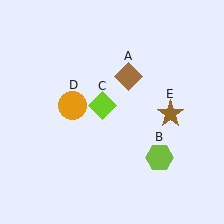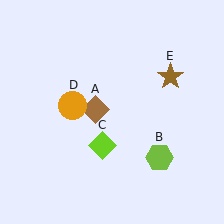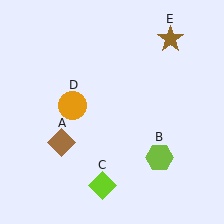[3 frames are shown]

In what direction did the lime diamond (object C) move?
The lime diamond (object C) moved down.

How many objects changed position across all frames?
3 objects changed position: brown diamond (object A), lime diamond (object C), brown star (object E).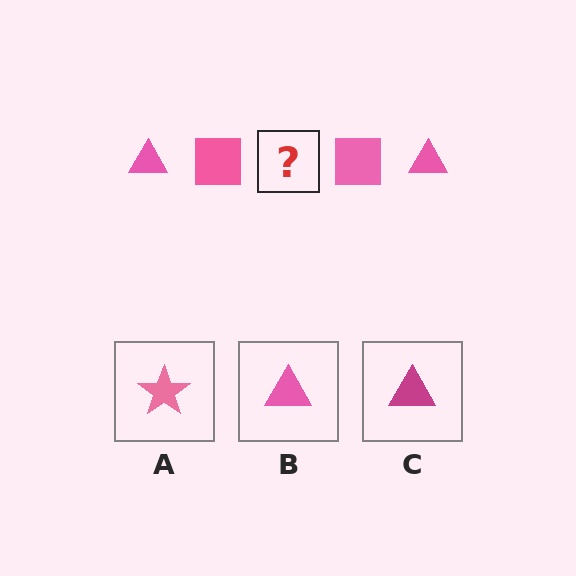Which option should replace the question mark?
Option B.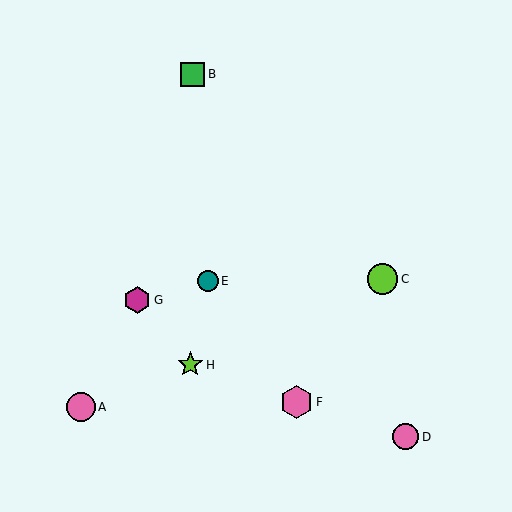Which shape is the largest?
The pink hexagon (labeled F) is the largest.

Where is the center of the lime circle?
The center of the lime circle is at (383, 279).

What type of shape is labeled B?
Shape B is a green square.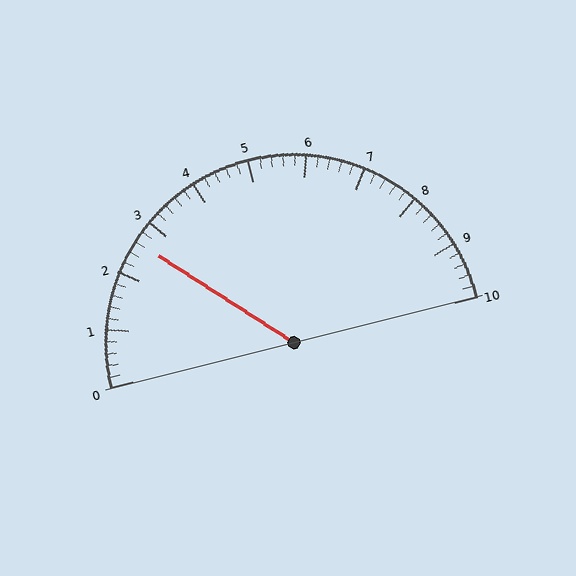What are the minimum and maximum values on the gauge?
The gauge ranges from 0 to 10.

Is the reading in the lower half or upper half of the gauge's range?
The reading is in the lower half of the range (0 to 10).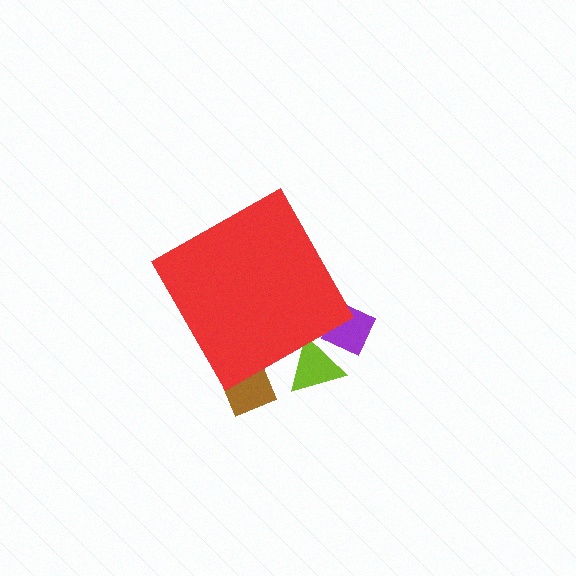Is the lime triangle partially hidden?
Yes, the lime triangle is partially hidden behind the red diamond.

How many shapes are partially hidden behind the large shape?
3 shapes are partially hidden.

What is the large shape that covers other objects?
A red diamond.